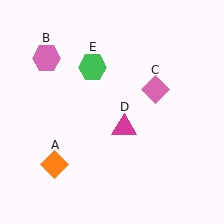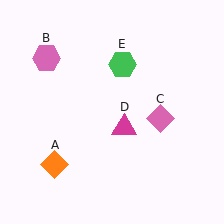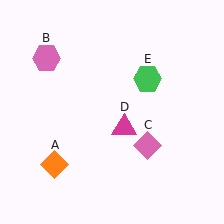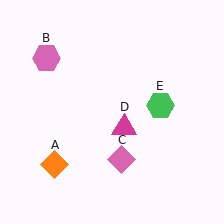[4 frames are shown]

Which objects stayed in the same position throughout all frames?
Orange diamond (object A) and pink hexagon (object B) and magenta triangle (object D) remained stationary.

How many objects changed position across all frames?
2 objects changed position: pink diamond (object C), green hexagon (object E).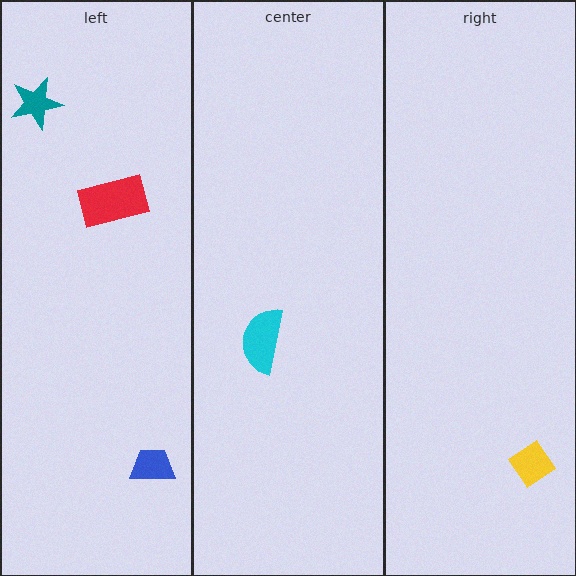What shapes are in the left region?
The blue trapezoid, the red rectangle, the teal star.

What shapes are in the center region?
The cyan semicircle.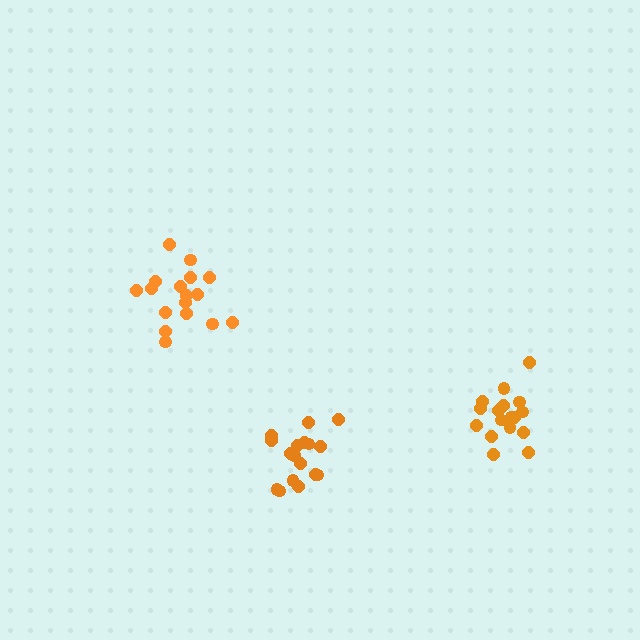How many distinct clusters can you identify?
There are 3 distinct clusters.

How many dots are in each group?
Group 1: 17 dots, Group 2: 18 dots, Group 3: 17 dots (52 total).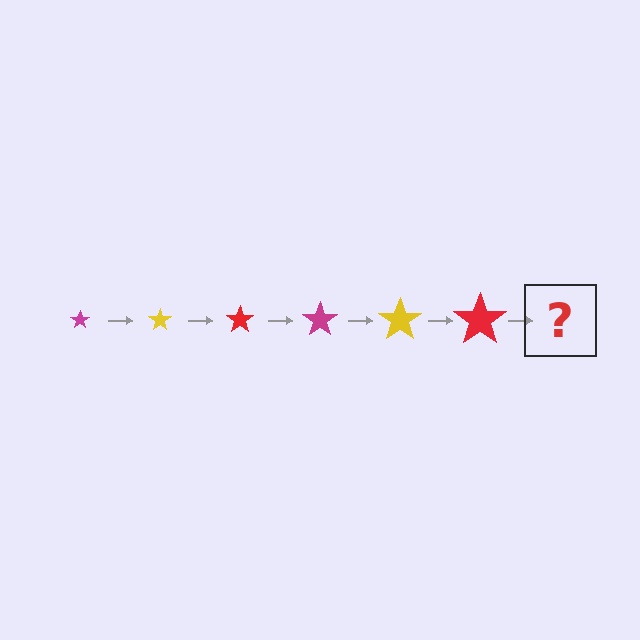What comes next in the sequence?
The next element should be a magenta star, larger than the previous one.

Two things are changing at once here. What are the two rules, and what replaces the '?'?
The two rules are that the star grows larger each step and the color cycles through magenta, yellow, and red. The '?' should be a magenta star, larger than the previous one.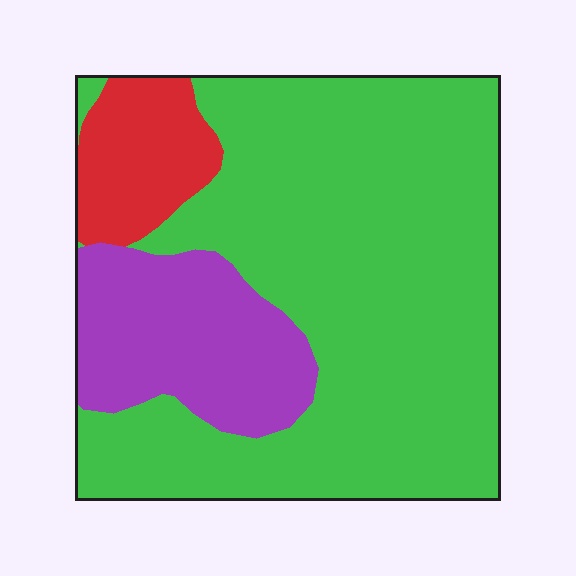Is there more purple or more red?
Purple.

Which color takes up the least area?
Red, at roughly 10%.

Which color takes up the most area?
Green, at roughly 70%.